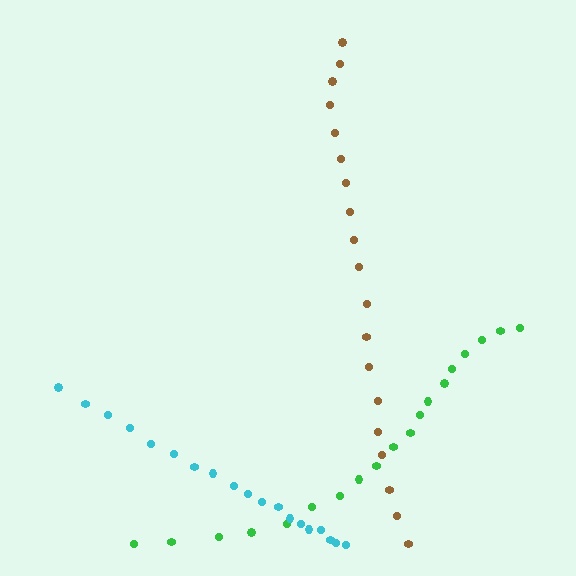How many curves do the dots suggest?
There are 3 distinct paths.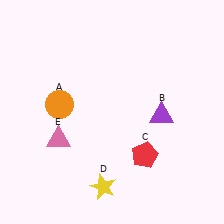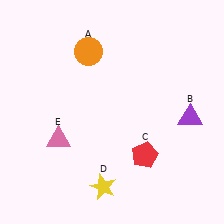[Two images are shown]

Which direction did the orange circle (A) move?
The orange circle (A) moved up.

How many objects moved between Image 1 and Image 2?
2 objects moved between the two images.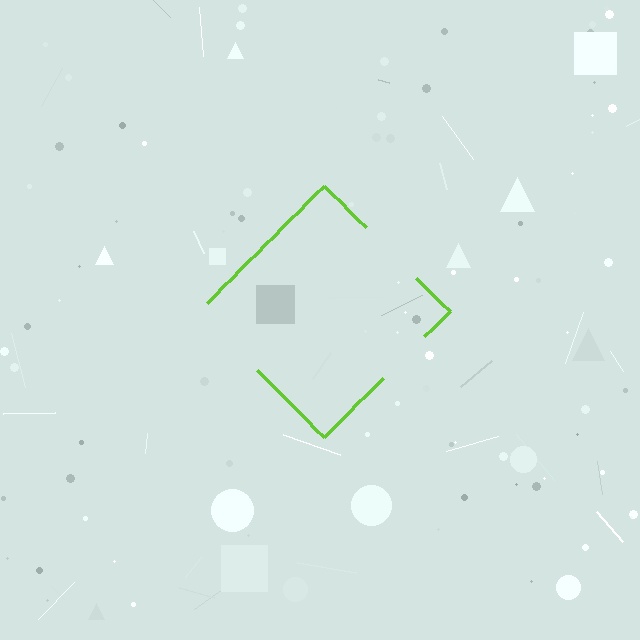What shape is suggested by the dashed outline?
The dashed outline suggests a diamond.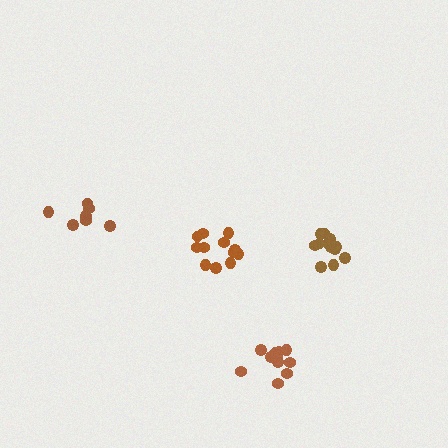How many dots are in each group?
Group 1: 7 dots, Group 2: 11 dots, Group 3: 12 dots, Group 4: 12 dots (42 total).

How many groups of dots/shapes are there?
There are 4 groups.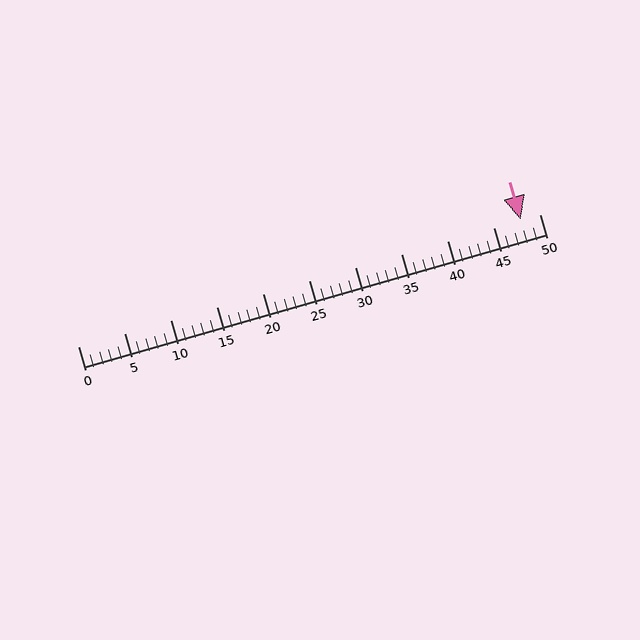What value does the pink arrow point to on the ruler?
The pink arrow points to approximately 48.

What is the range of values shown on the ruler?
The ruler shows values from 0 to 50.